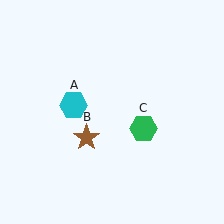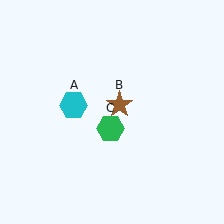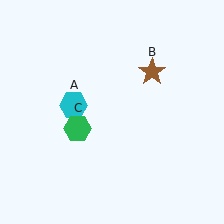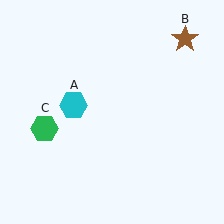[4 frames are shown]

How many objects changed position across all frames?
2 objects changed position: brown star (object B), green hexagon (object C).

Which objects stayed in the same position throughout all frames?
Cyan hexagon (object A) remained stationary.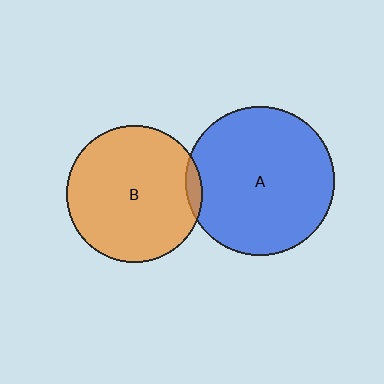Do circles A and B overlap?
Yes.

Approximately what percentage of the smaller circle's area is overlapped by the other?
Approximately 5%.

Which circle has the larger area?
Circle A (blue).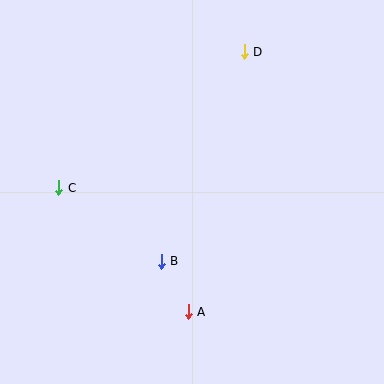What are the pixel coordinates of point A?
Point A is at (188, 312).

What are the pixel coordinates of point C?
Point C is at (59, 188).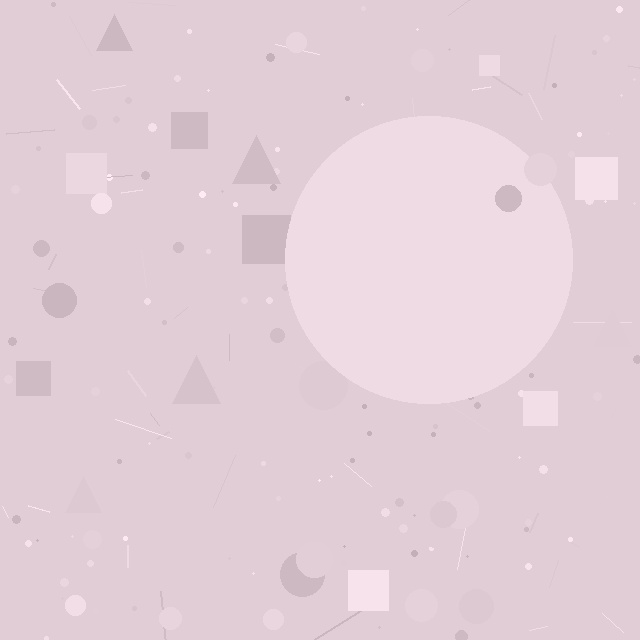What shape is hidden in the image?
A circle is hidden in the image.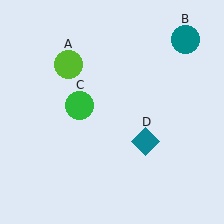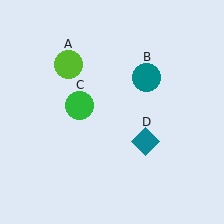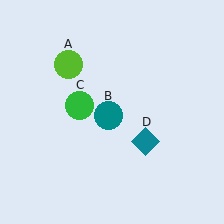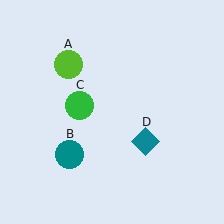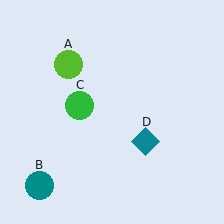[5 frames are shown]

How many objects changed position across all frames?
1 object changed position: teal circle (object B).